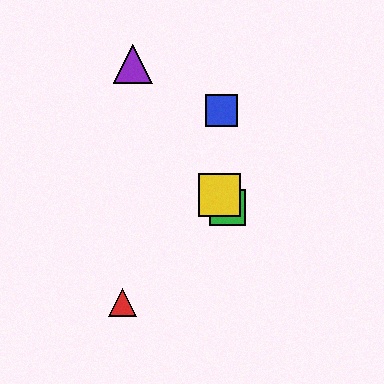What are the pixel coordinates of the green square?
The green square is at (228, 207).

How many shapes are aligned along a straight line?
3 shapes (the green square, the yellow square, the purple triangle) are aligned along a straight line.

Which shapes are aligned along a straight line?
The green square, the yellow square, the purple triangle are aligned along a straight line.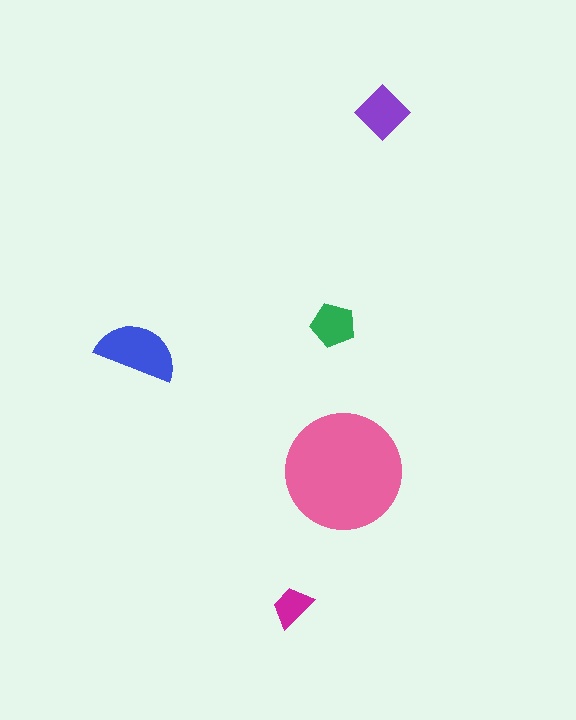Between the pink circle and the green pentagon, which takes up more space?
The pink circle.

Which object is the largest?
The pink circle.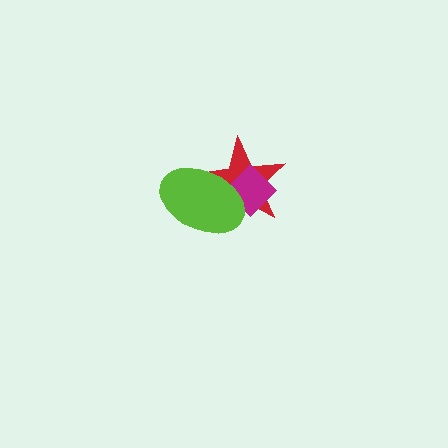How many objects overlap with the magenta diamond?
2 objects overlap with the magenta diamond.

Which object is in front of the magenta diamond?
The lime ellipse is in front of the magenta diamond.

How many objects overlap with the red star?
2 objects overlap with the red star.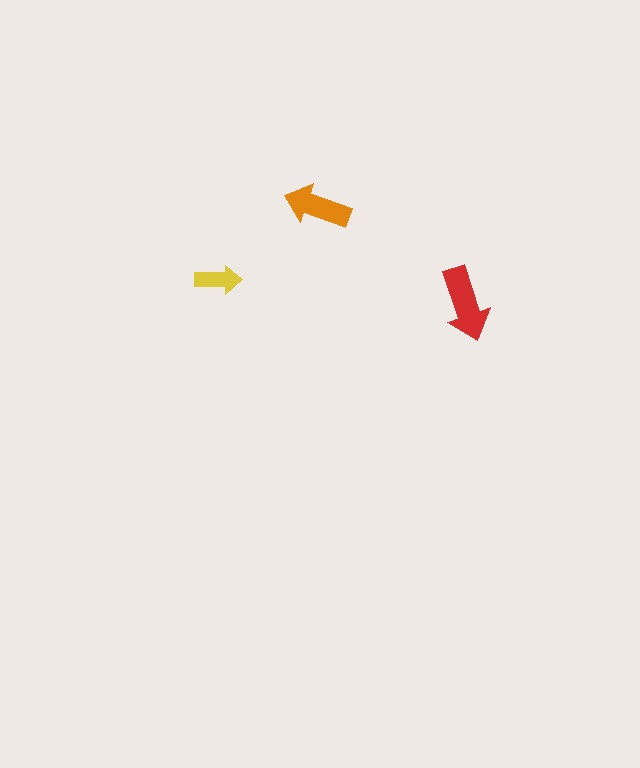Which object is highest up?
The orange arrow is topmost.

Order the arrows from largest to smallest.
the red one, the orange one, the yellow one.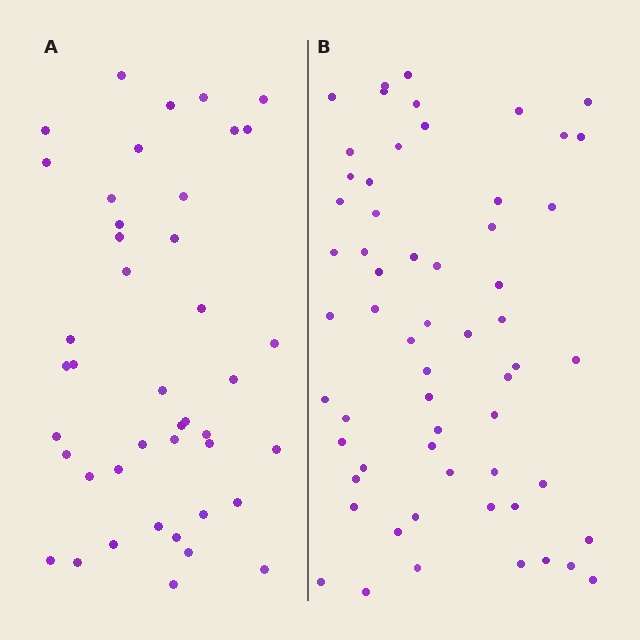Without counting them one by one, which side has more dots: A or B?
Region B (the right region) has more dots.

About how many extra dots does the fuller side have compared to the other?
Region B has approximately 15 more dots than region A.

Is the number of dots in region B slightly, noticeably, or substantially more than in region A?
Region B has noticeably more, but not dramatically so. The ratio is roughly 1.4 to 1.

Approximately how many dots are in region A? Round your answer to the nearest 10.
About 40 dots. (The exact count is 43, which rounds to 40.)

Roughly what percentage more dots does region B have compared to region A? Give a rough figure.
About 40% more.